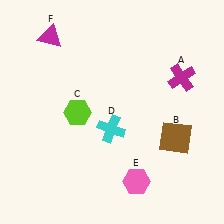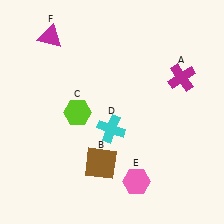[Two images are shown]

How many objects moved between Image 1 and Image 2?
1 object moved between the two images.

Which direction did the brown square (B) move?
The brown square (B) moved left.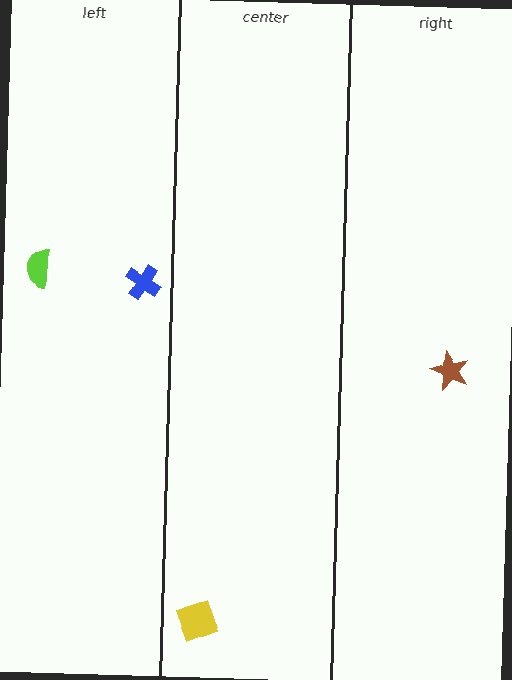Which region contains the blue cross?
The left region.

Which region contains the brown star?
The right region.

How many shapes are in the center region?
1.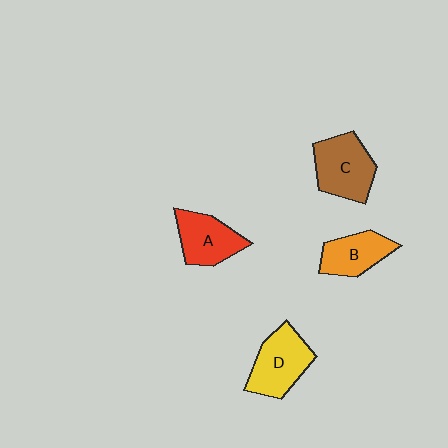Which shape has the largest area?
Shape C (brown).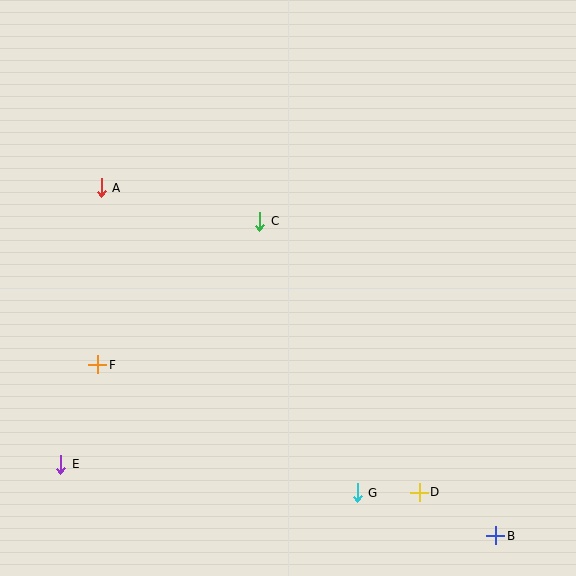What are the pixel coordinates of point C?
Point C is at (260, 221).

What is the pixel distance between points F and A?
The distance between F and A is 177 pixels.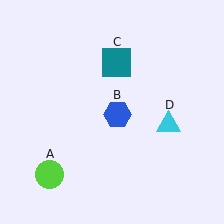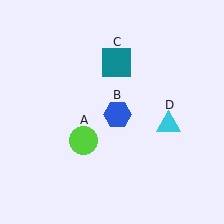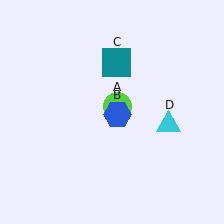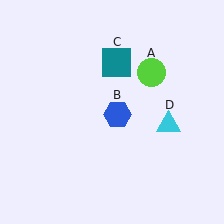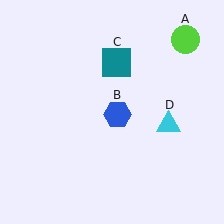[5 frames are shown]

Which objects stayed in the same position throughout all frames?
Blue hexagon (object B) and teal square (object C) and cyan triangle (object D) remained stationary.